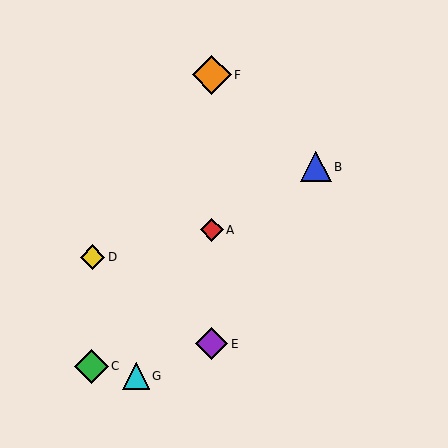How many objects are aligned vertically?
3 objects (A, E, F) are aligned vertically.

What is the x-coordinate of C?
Object C is at x≈91.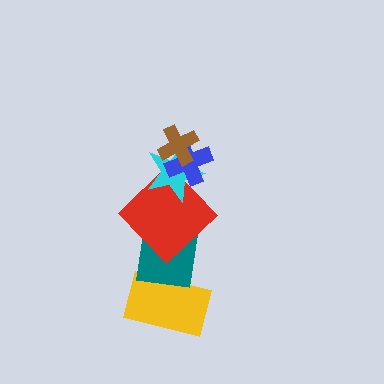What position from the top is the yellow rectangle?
The yellow rectangle is 6th from the top.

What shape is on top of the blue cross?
The brown cross is on top of the blue cross.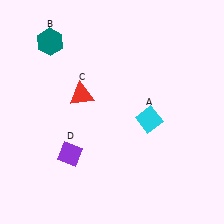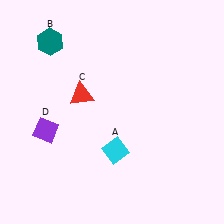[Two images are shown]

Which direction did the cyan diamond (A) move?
The cyan diamond (A) moved left.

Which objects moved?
The objects that moved are: the cyan diamond (A), the purple diamond (D).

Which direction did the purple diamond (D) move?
The purple diamond (D) moved left.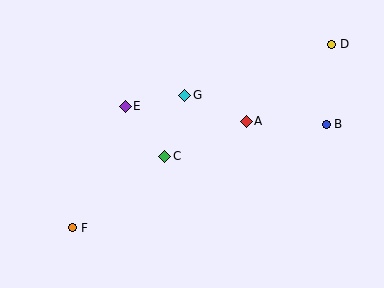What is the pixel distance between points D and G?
The distance between D and G is 155 pixels.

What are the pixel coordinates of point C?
Point C is at (165, 156).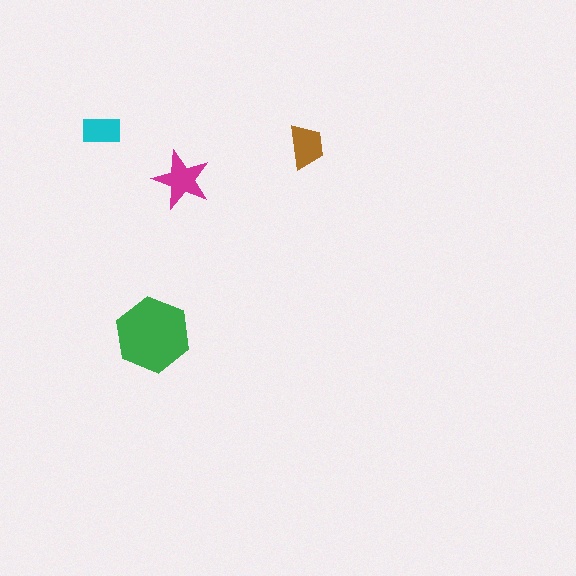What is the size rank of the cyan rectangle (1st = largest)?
4th.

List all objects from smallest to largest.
The cyan rectangle, the brown trapezoid, the magenta star, the green hexagon.